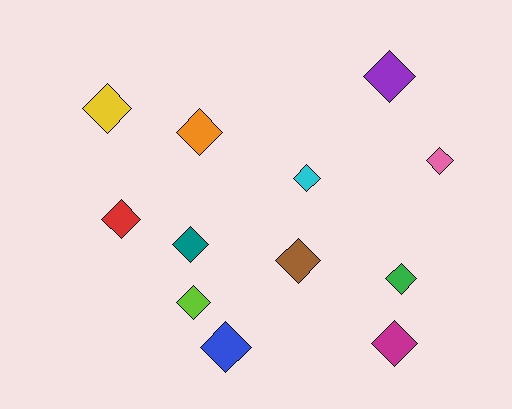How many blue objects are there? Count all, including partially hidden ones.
There is 1 blue object.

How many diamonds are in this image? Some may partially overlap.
There are 12 diamonds.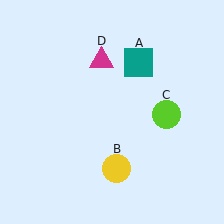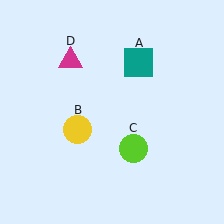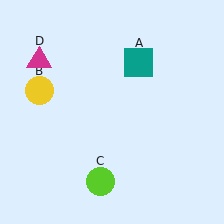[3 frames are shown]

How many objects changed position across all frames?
3 objects changed position: yellow circle (object B), lime circle (object C), magenta triangle (object D).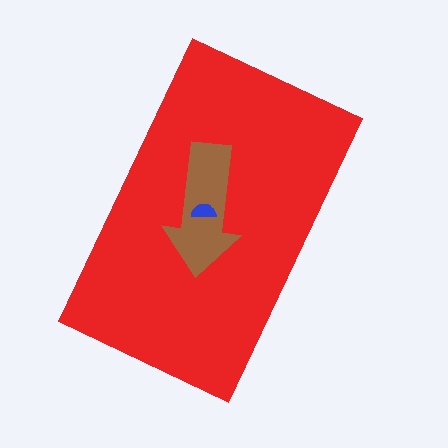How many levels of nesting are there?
3.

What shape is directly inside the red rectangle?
The brown arrow.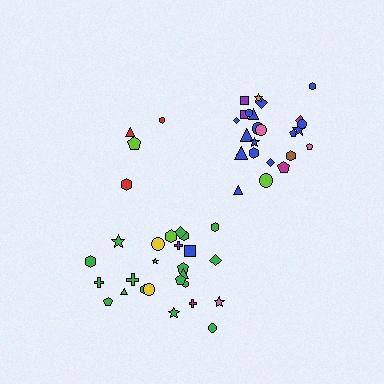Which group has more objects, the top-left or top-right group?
The top-right group.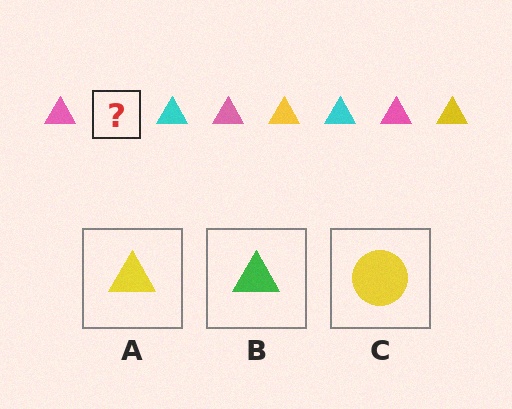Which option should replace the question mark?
Option A.